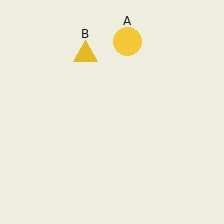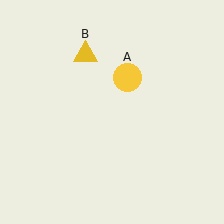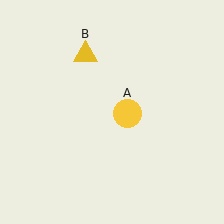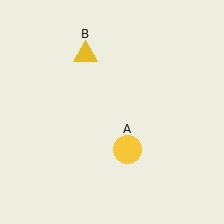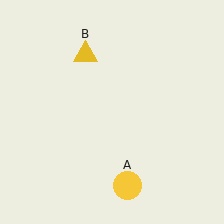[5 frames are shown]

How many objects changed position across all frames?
1 object changed position: yellow circle (object A).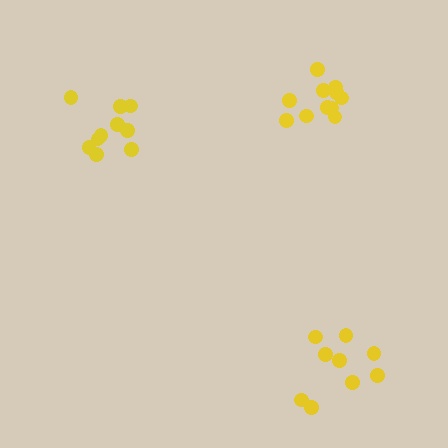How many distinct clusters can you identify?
There are 3 distinct clusters.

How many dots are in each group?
Group 1: 10 dots, Group 2: 9 dots, Group 3: 11 dots (30 total).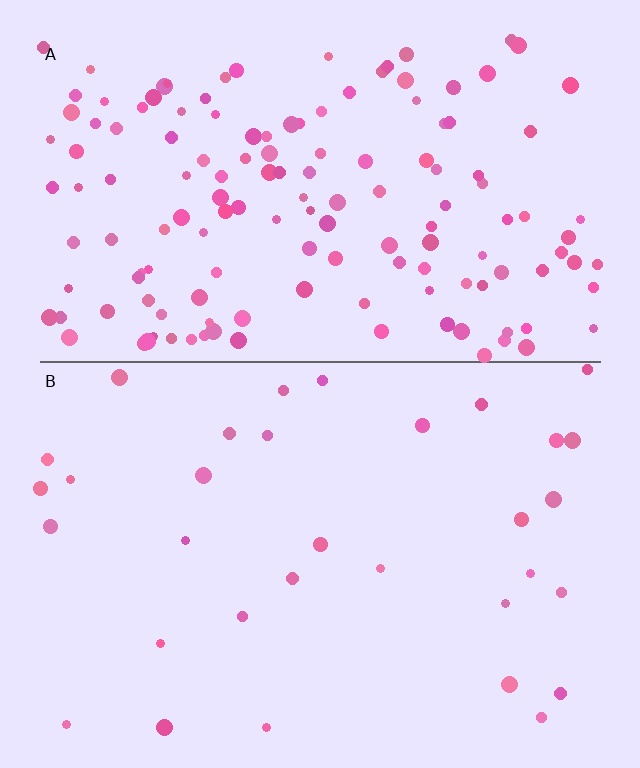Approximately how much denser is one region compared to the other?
Approximately 4.5× — region A over region B.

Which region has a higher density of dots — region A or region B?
A (the top).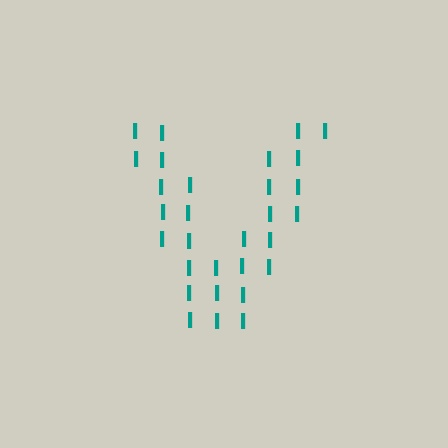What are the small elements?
The small elements are letter I's.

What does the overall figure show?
The overall figure shows the letter V.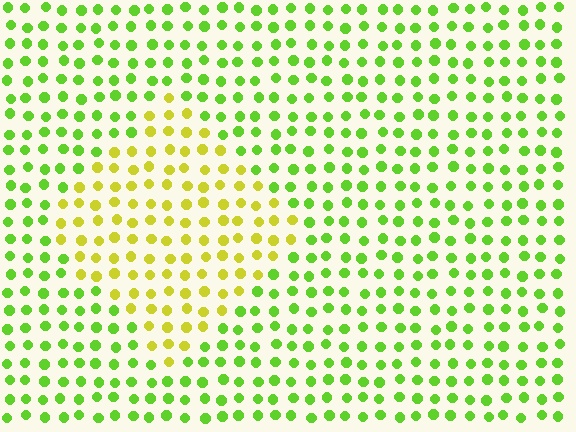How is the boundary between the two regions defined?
The boundary is defined purely by a slight shift in hue (about 39 degrees). Spacing, size, and orientation are identical on both sides.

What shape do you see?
I see a diamond.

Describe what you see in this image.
The image is filled with small lime elements in a uniform arrangement. A diamond-shaped region is visible where the elements are tinted to a slightly different hue, forming a subtle color boundary.